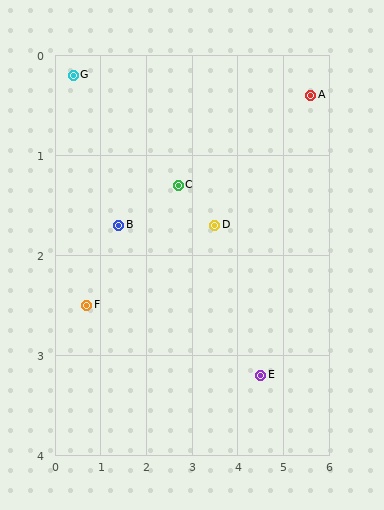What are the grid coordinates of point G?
Point G is at approximately (0.4, 0.2).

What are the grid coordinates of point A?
Point A is at approximately (5.6, 0.4).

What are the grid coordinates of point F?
Point F is at approximately (0.7, 2.5).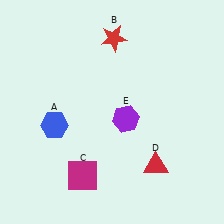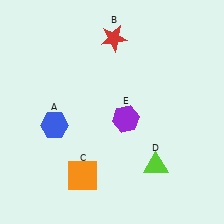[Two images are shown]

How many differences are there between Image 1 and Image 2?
There are 2 differences between the two images.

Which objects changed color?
C changed from magenta to orange. D changed from red to lime.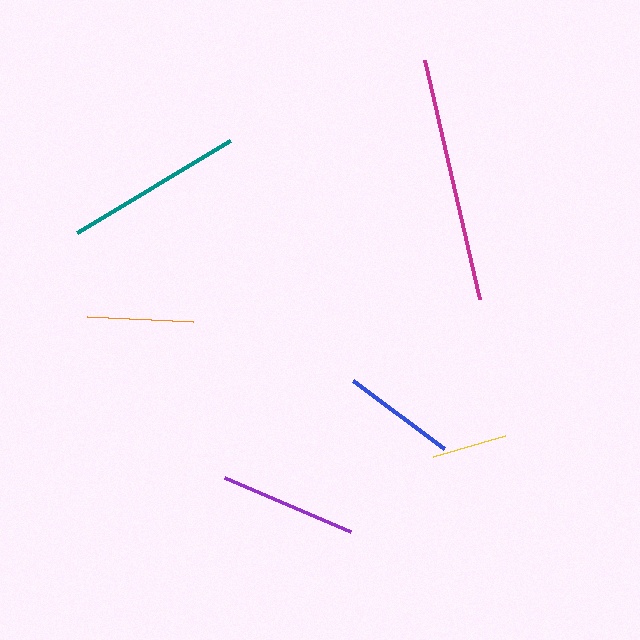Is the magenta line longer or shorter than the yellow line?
The magenta line is longer than the yellow line.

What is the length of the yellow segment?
The yellow segment is approximately 76 pixels long.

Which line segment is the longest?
The magenta line is the longest at approximately 245 pixels.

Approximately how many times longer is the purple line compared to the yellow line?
The purple line is approximately 1.8 times the length of the yellow line.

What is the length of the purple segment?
The purple segment is approximately 137 pixels long.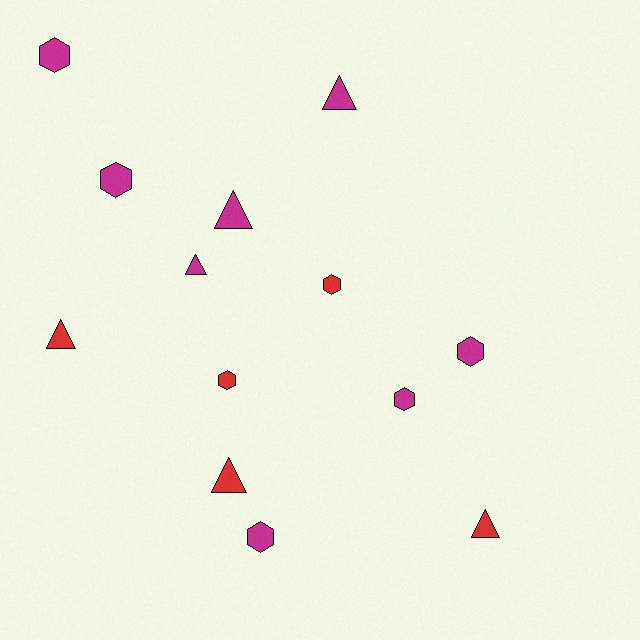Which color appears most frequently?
Magenta, with 8 objects.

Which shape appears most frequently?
Hexagon, with 7 objects.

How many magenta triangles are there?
There are 3 magenta triangles.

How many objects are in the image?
There are 13 objects.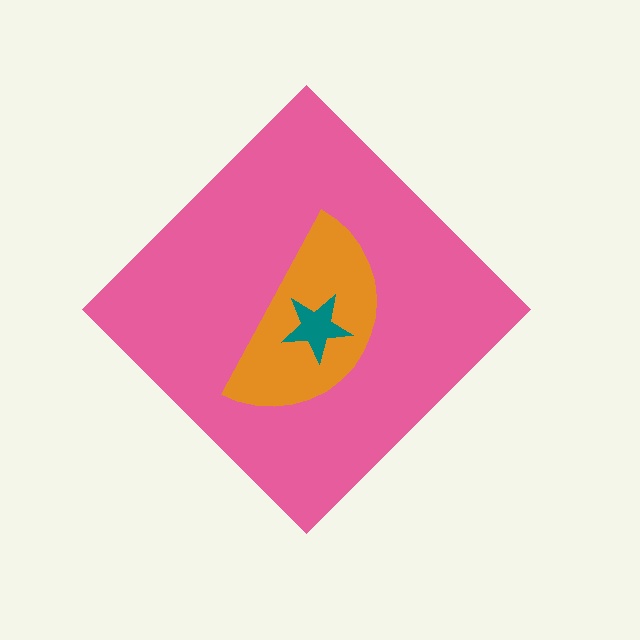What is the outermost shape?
The pink diamond.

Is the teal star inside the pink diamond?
Yes.